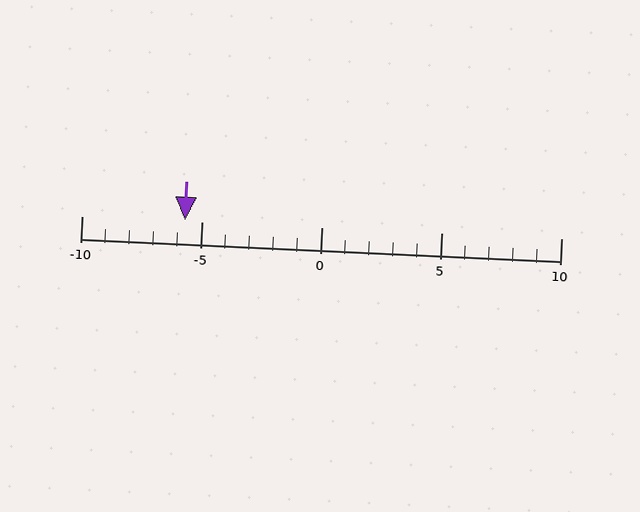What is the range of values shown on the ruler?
The ruler shows values from -10 to 10.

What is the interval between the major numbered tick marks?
The major tick marks are spaced 5 units apart.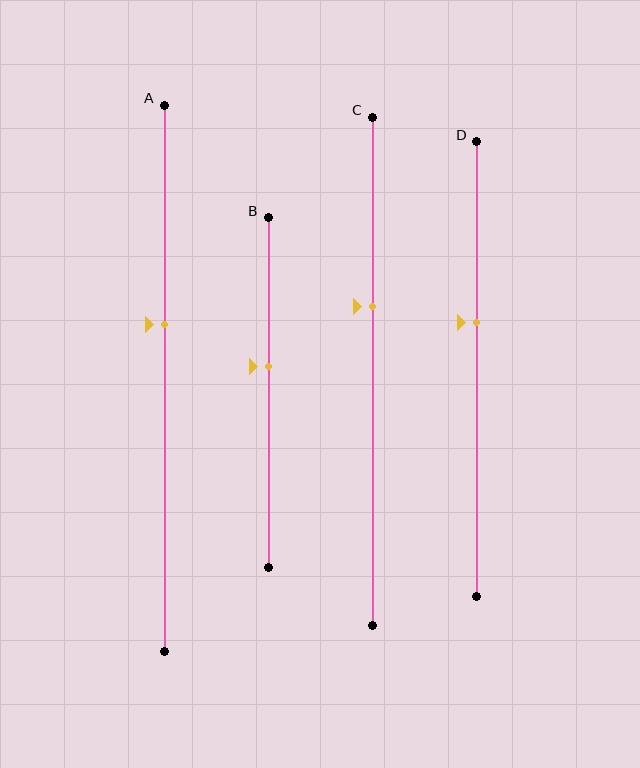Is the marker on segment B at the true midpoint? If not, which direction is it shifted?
No, the marker on segment B is shifted upward by about 7% of the segment length.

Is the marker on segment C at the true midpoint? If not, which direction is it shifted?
No, the marker on segment C is shifted upward by about 13% of the segment length.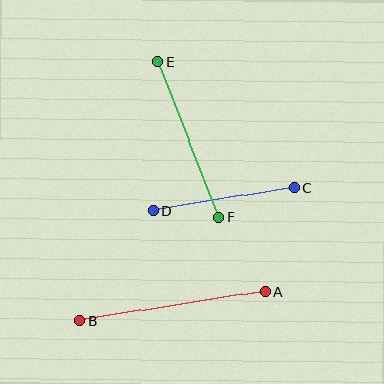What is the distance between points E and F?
The distance is approximately 167 pixels.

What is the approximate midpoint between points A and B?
The midpoint is at approximately (172, 306) pixels.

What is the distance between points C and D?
The distance is approximately 143 pixels.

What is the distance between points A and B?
The distance is approximately 188 pixels.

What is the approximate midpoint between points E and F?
The midpoint is at approximately (188, 140) pixels.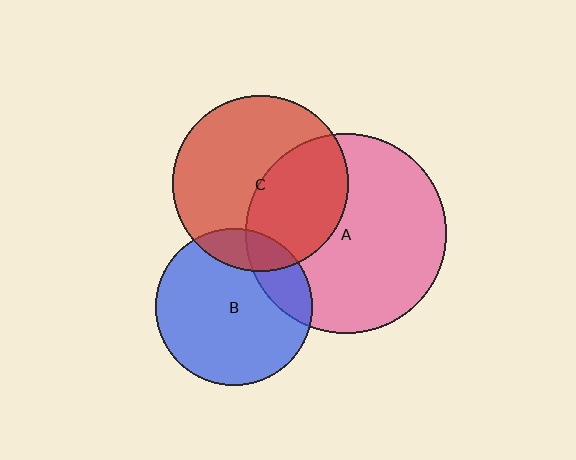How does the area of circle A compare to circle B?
Approximately 1.6 times.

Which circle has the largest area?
Circle A (pink).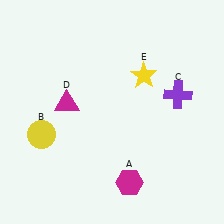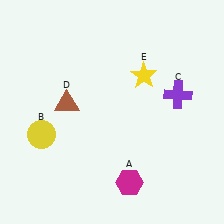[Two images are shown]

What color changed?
The triangle (D) changed from magenta in Image 1 to brown in Image 2.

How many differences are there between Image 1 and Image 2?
There is 1 difference between the two images.